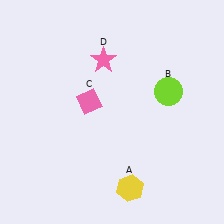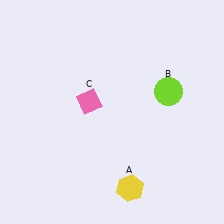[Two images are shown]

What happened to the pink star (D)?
The pink star (D) was removed in Image 2. It was in the top-left area of Image 1.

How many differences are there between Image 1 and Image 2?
There is 1 difference between the two images.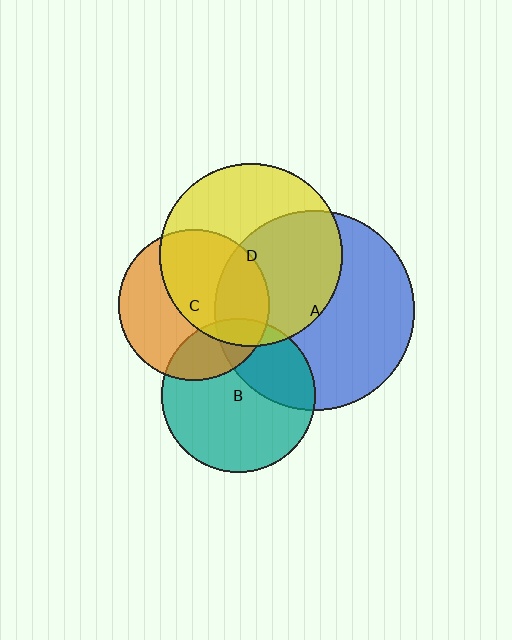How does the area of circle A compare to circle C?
Approximately 1.8 times.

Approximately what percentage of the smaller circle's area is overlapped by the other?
Approximately 25%.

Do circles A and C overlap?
Yes.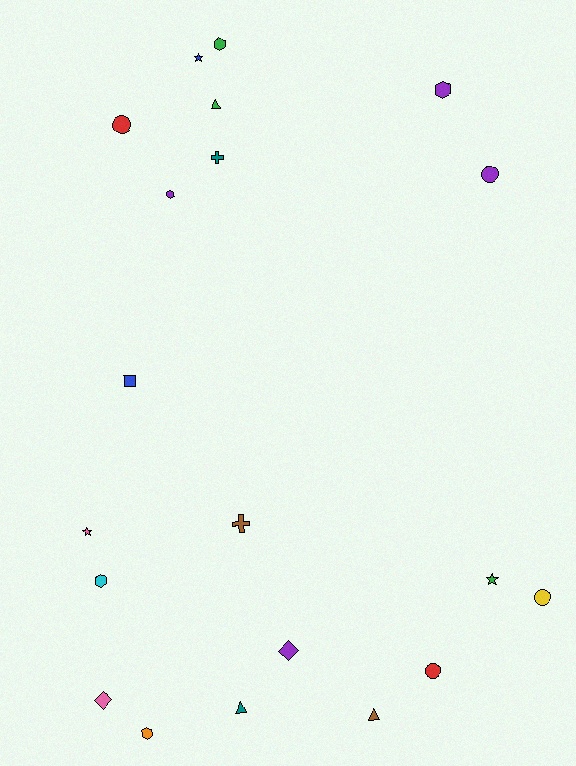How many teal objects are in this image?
There are 2 teal objects.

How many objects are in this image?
There are 20 objects.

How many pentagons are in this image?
There are no pentagons.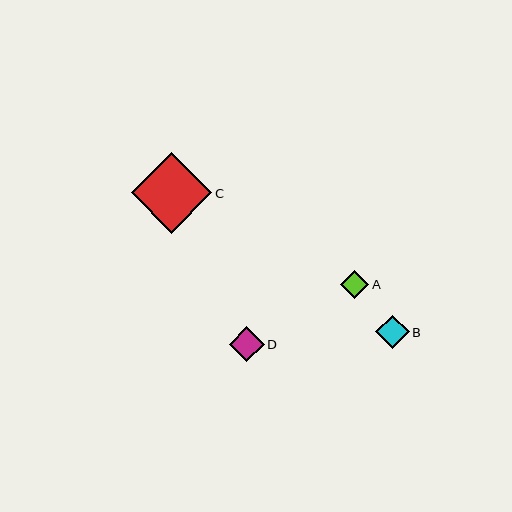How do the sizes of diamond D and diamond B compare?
Diamond D and diamond B are approximately the same size.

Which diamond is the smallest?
Diamond A is the smallest with a size of approximately 28 pixels.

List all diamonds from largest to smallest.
From largest to smallest: C, D, B, A.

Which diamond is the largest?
Diamond C is the largest with a size of approximately 80 pixels.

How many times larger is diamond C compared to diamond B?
Diamond C is approximately 2.4 times the size of diamond B.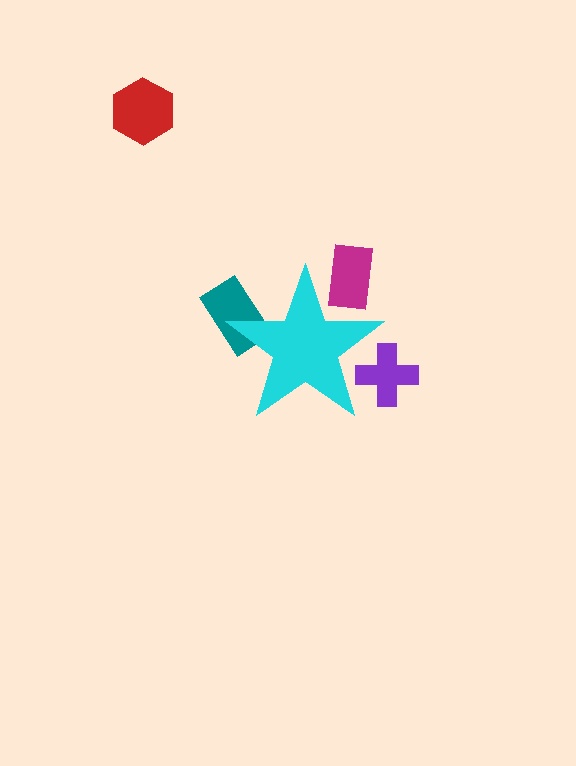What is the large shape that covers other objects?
A cyan star.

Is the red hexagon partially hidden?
No, the red hexagon is fully visible.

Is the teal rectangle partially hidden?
Yes, the teal rectangle is partially hidden behind the cyan star.